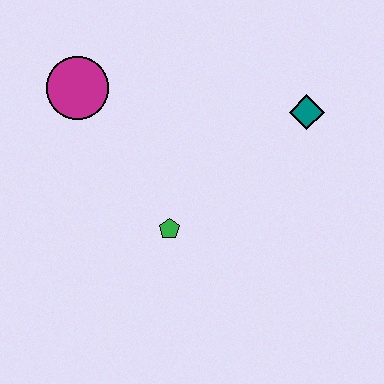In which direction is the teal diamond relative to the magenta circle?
The teal diamond is to the right of the magenta circle.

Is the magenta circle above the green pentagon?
Yes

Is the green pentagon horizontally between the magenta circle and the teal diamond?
Yes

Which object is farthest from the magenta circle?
The teal diamond is farthest from the magenta circle.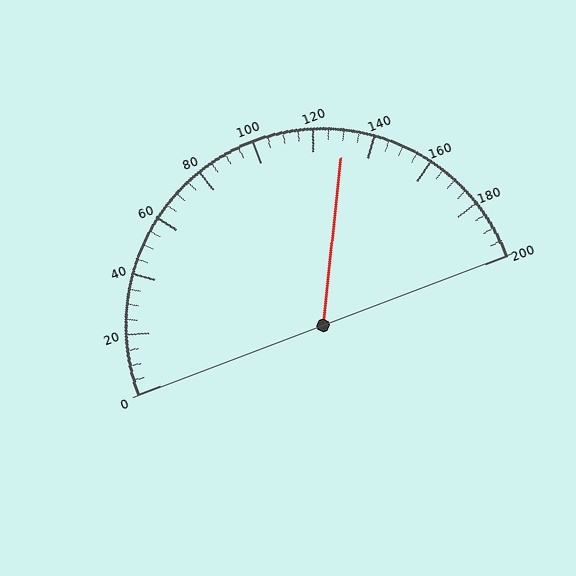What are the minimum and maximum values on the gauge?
The gauge ranges from 0 to 200.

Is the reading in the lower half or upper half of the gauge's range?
The reading is in the upper half of the range (0 to 200).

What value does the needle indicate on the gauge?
The needle indicates approximately 130.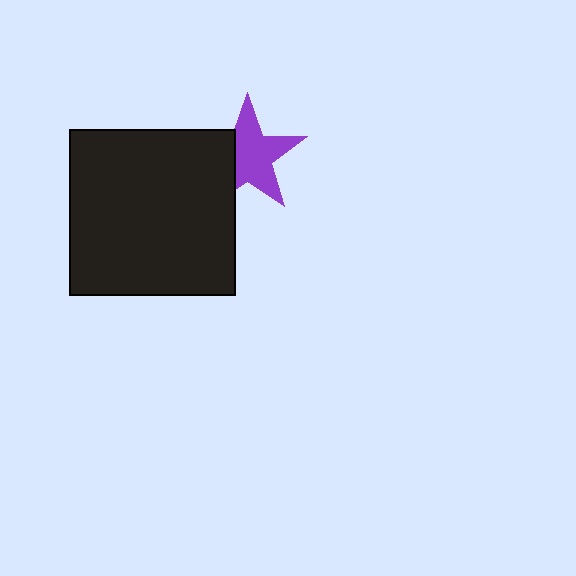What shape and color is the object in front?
The object in front is a black square.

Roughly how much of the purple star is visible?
Most of it is visible (roughly 69%).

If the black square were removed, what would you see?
You would see the complete purple star.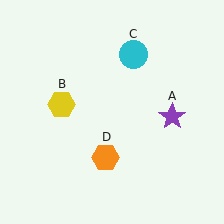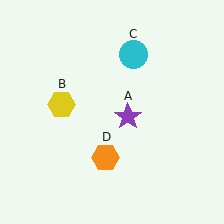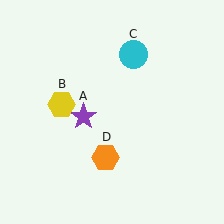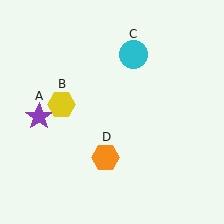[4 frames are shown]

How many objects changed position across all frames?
1 object changed position: purple star (object A).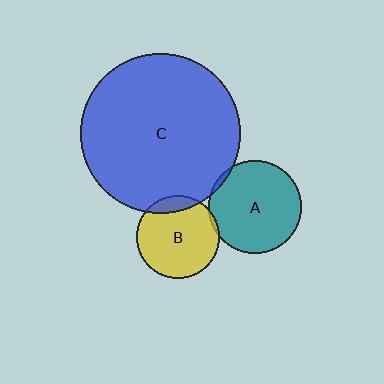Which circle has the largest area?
Circle C (blue).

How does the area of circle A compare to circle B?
Approximately 1.3 times.